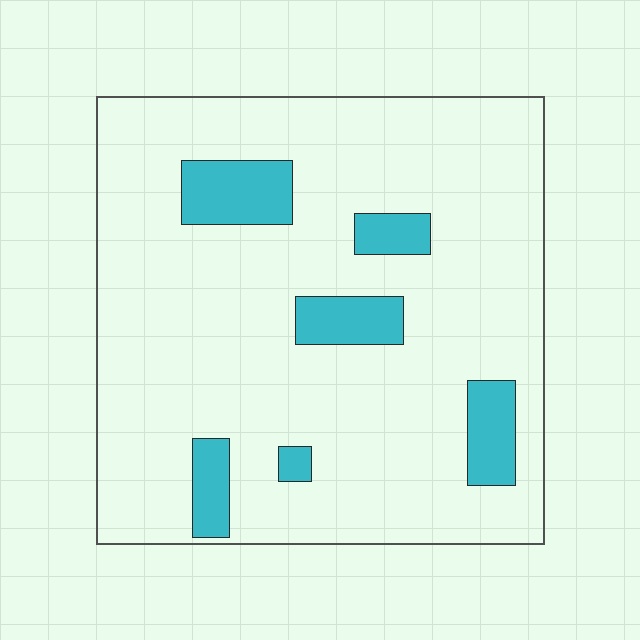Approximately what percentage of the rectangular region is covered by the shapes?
Approximately 15%.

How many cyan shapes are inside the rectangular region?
6.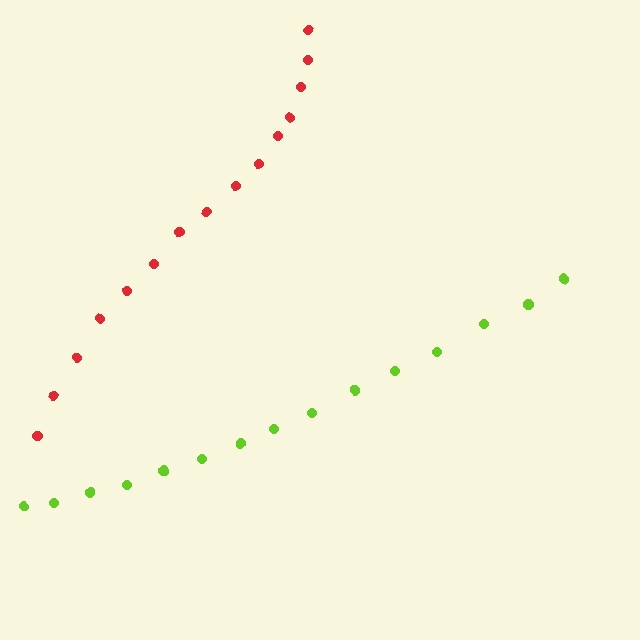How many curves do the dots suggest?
There are 2 distinct paths.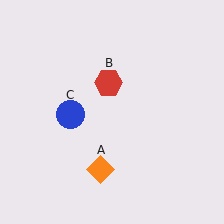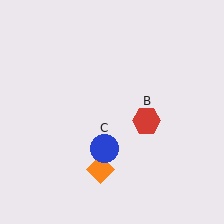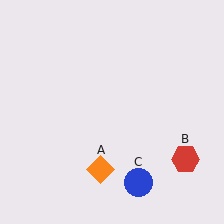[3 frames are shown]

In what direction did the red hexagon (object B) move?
The red hexagon (object B) moved down and to the right.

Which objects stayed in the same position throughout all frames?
Orange diamond (object A) remained stationary.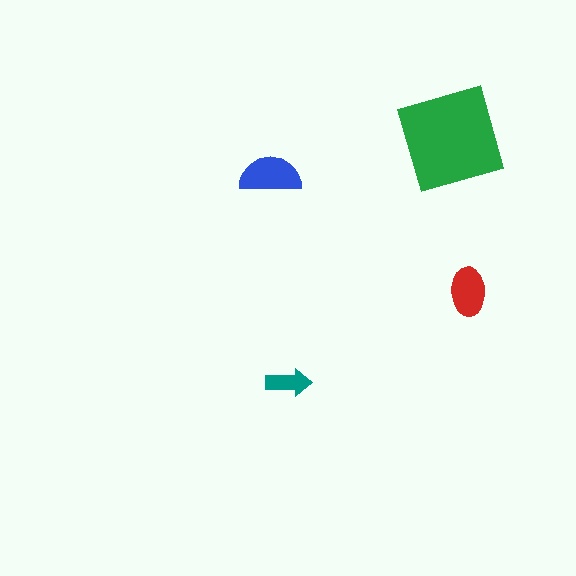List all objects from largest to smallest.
The green square, the blue semicircle, the red ellipse, the teal arrow.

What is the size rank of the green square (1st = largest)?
1st.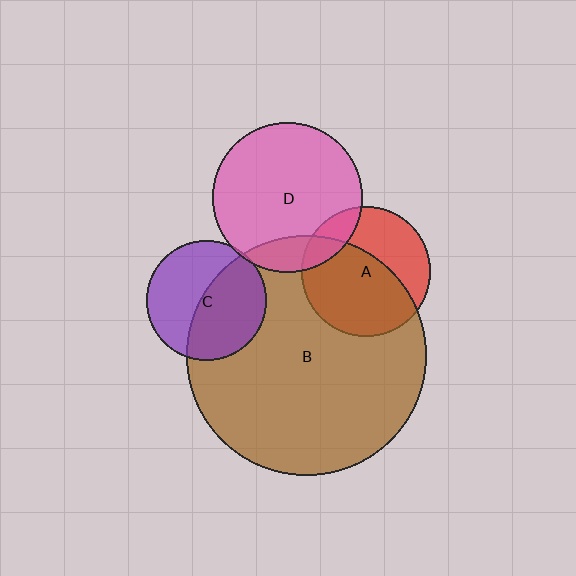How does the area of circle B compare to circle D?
Approximately 2.5 times.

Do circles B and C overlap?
Yes.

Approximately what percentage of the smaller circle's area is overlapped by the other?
Approximately 50%.